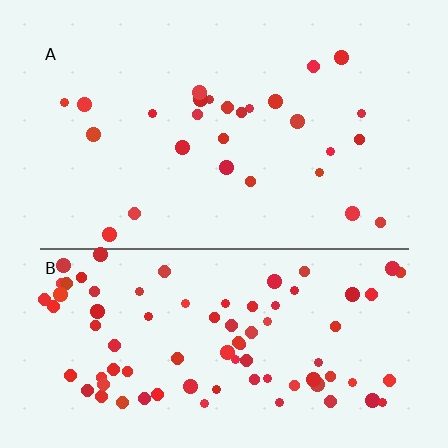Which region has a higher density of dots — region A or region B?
B (the bottom).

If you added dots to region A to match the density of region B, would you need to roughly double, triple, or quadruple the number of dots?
Approximately triple.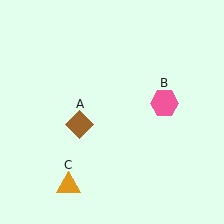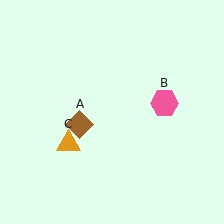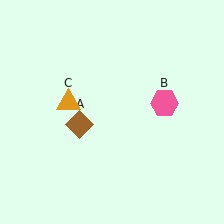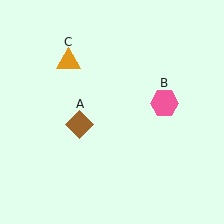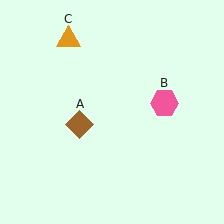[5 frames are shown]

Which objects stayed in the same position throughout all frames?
Brown diamond (object A) and pink hexagon (object B) remained stationary.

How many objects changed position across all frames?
1 object changed position: orange triangle (object C).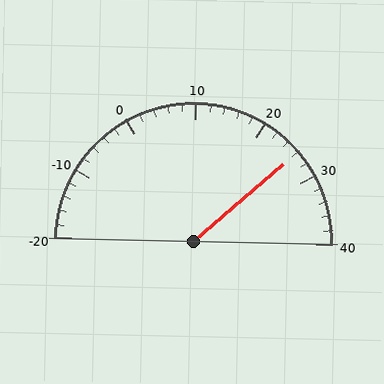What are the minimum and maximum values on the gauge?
The gauge ranges from -20 to 40.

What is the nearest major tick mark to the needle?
The nearest major tick mark is 30.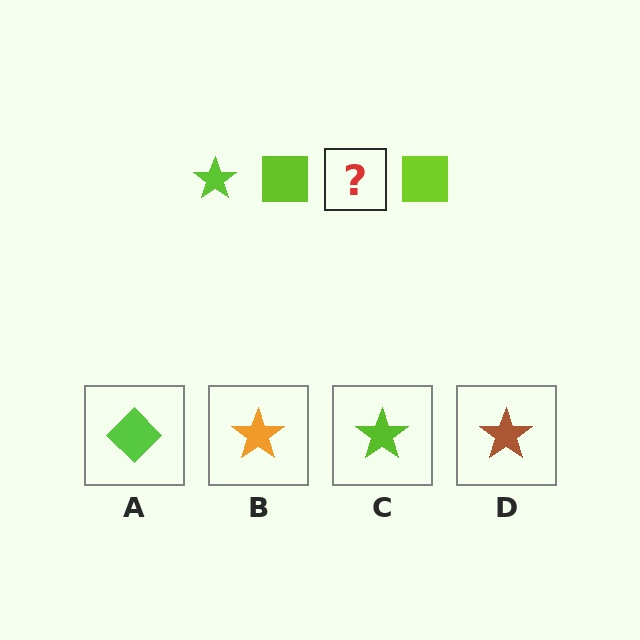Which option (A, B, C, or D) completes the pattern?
C.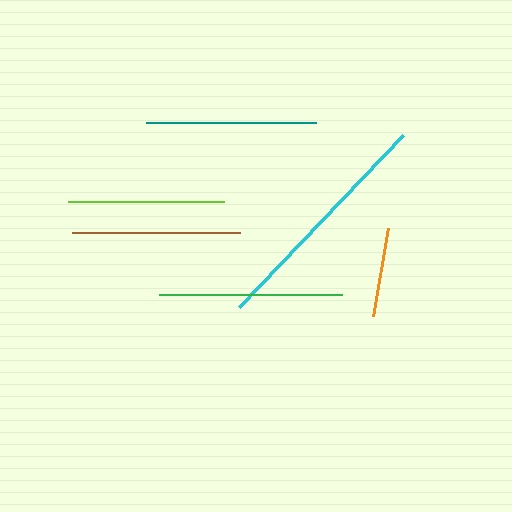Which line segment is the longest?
The cyan line is the longest at approximately 238 pixels.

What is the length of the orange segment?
The orange segment is approximately 89 pixels long.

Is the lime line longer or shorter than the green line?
The green line is longer than the lime line.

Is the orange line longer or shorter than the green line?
The green line is longer than the orange line.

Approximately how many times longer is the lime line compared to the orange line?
The lime line is approximately 1.8 times the length of the orange line.